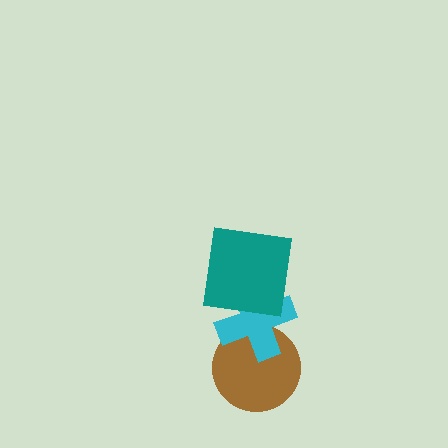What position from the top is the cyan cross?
The cyan cross is 2nd from the top.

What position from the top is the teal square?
The teal square is 1st from the top.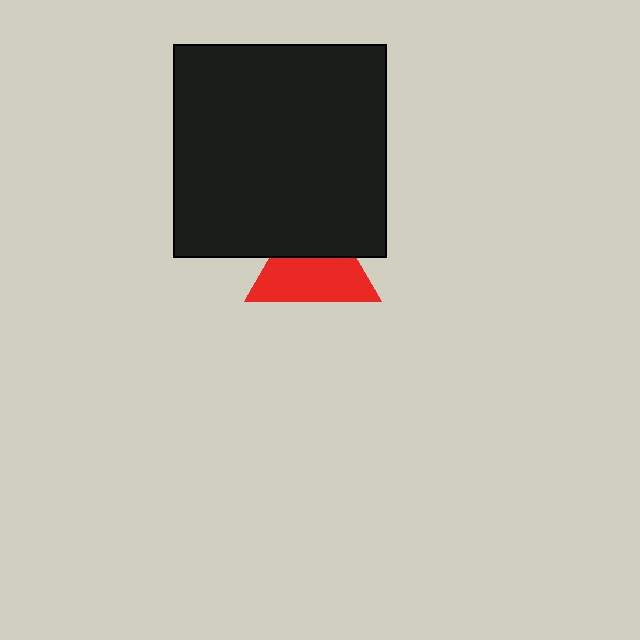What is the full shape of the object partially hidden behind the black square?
The partially hidden object is a red triangle.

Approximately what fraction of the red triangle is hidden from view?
Roughly 40% of the red triangle is hidden behind the black square.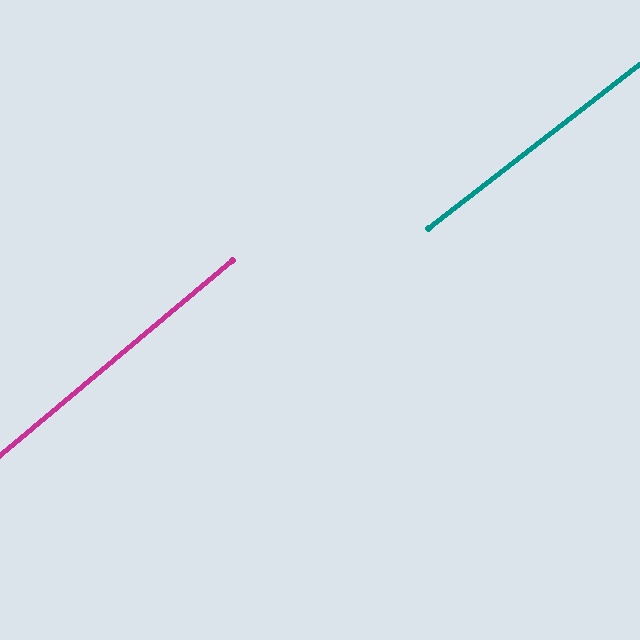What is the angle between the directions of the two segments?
Approximately 2 degrees.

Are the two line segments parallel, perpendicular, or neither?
Parallel — their directions differ by only 2.0°.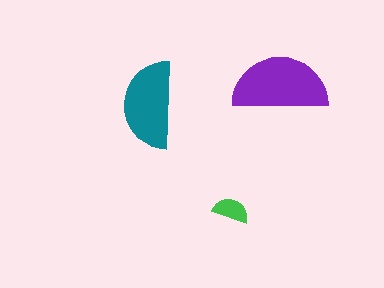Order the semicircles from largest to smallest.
the purple one, the teal one, the green one.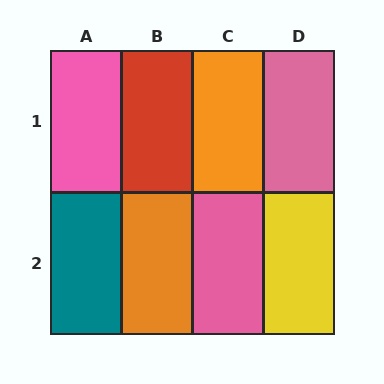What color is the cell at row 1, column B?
Red.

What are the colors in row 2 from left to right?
Teal, orange, pink, yellow.